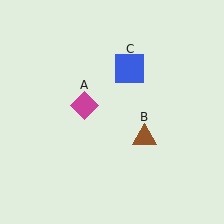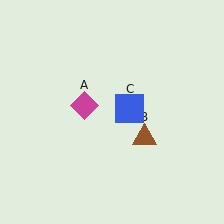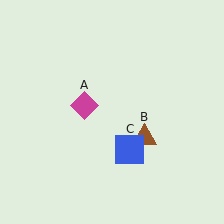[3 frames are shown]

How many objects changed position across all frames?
1 object changed position: blue square (object C).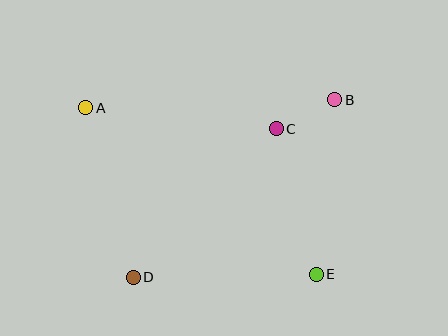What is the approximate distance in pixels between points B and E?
The distance between B and E is approximately 175 pixels.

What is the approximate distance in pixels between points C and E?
The distance between C and E is approximately 151 pixels.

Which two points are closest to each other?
Points B and C are closest to each other.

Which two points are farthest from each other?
Points A and E are farthest from each other.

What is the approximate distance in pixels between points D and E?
The distance between D and E is approximately 183 pixels.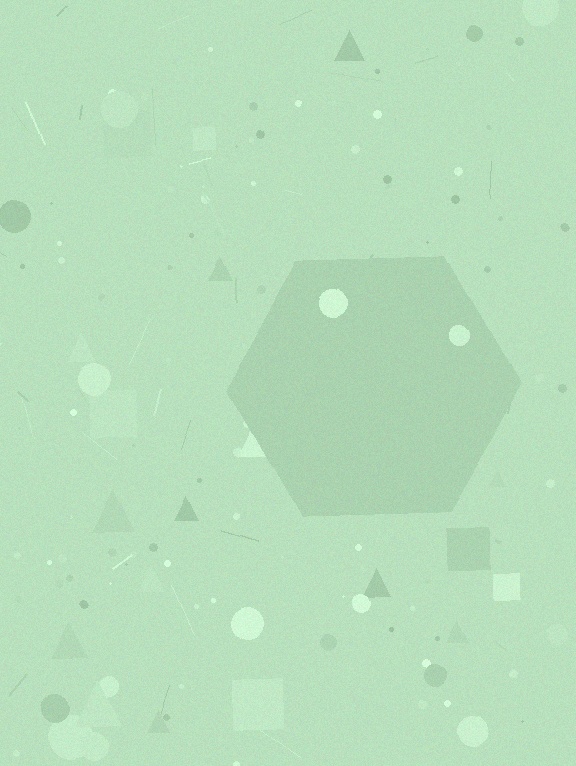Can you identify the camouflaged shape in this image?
The camouflaged shape is a hexagon.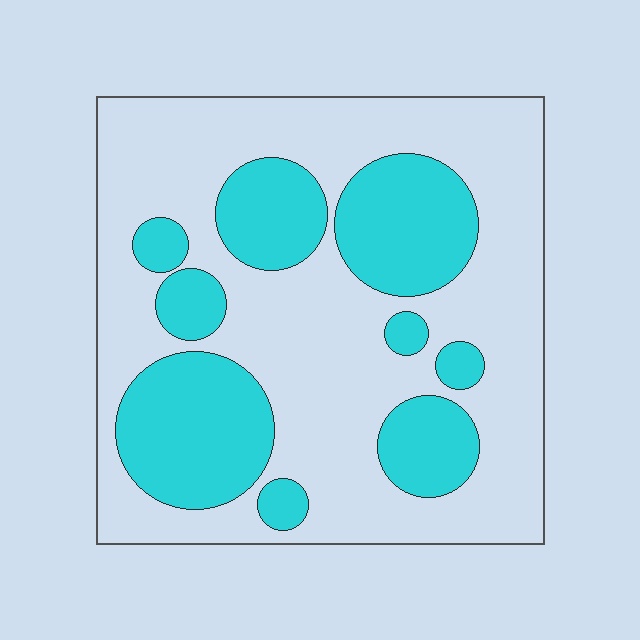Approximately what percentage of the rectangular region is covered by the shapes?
Approximately 35%.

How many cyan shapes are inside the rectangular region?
9.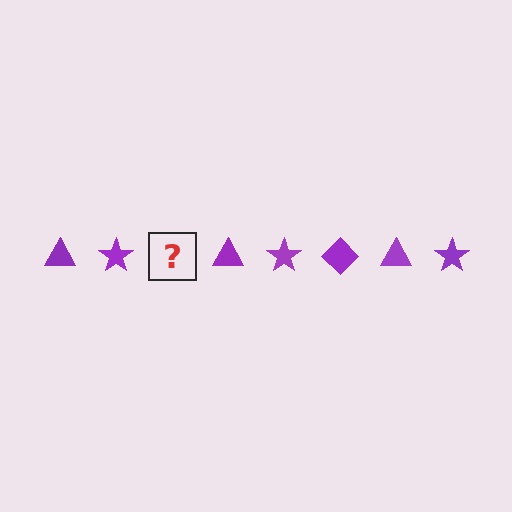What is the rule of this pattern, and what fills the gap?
The rule is that the pattern cycles through triangle, star, diamond shapes in purple. The gap should be filled with a purple diamond.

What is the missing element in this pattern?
The missing element is a purple diamond.